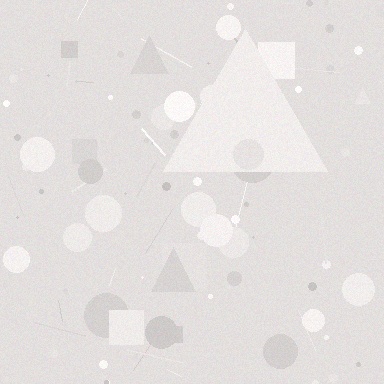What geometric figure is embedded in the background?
A triangle is embedded in the background.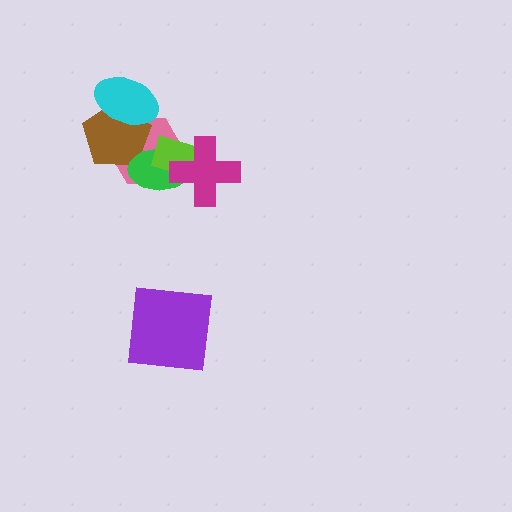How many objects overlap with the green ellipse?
4 objects overlap with the green ellipse.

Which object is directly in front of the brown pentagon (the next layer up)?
The green ellipse is directly in front of the brown pentagon.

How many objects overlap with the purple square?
0 objects overlap with the purple square.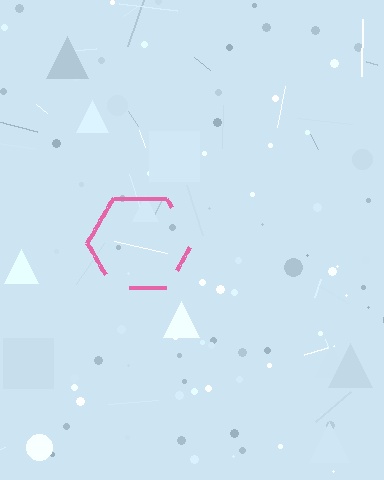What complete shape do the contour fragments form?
The contour fragments form a hexagon.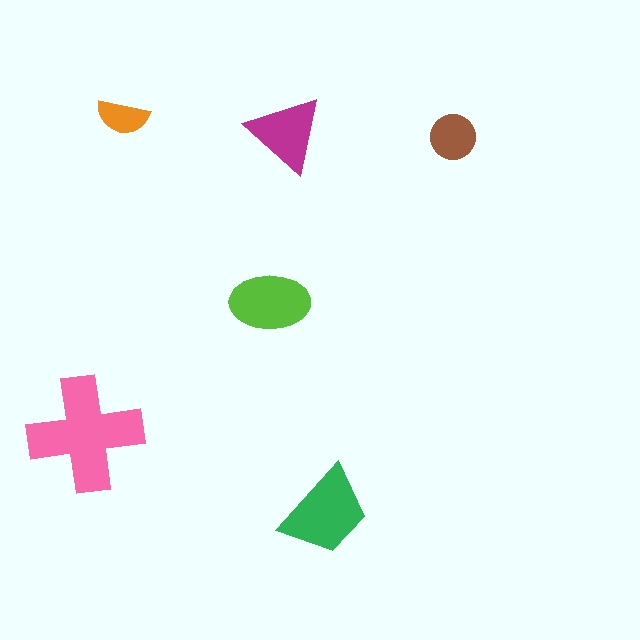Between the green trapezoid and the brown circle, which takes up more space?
The green trapezoid.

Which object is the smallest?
The orange semicircle.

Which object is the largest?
The pink cross.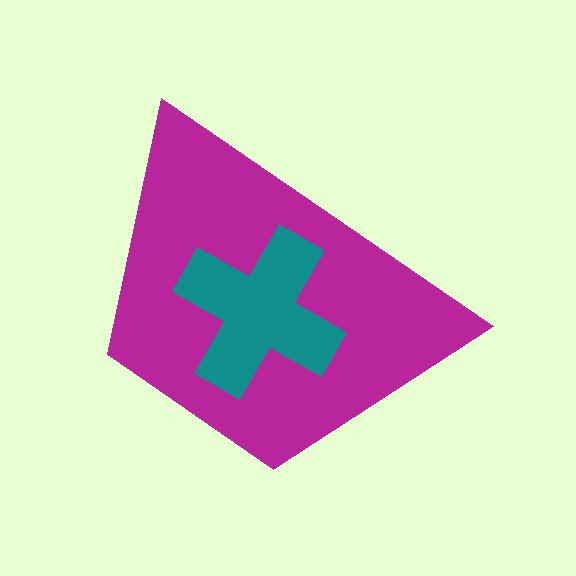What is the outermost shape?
The magenta trapezoid.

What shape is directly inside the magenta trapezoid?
The teal cross.